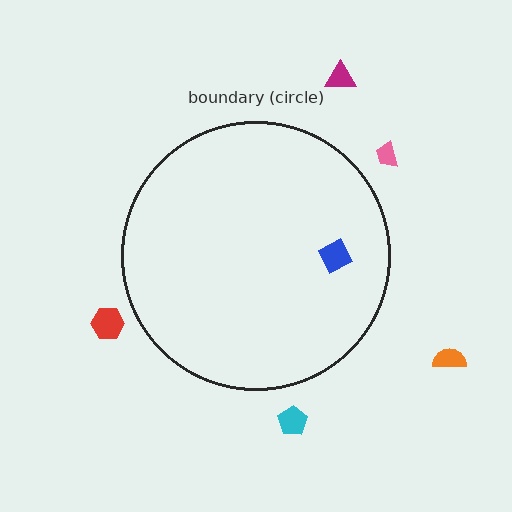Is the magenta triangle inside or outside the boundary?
Outside.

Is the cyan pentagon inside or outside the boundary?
Outside.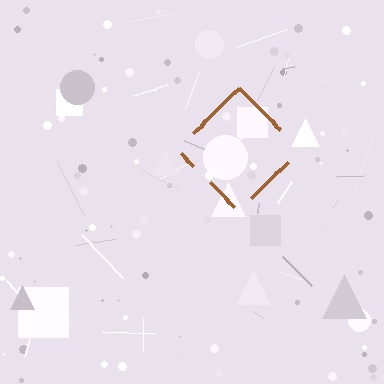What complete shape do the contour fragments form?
The contour fragments form a diamond.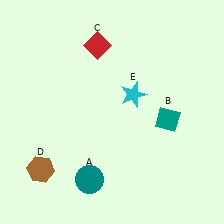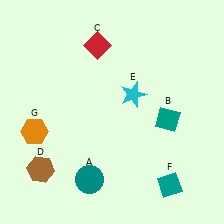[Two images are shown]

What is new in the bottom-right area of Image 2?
A teal diamond (F) was added in the bottom-right area of Image 2.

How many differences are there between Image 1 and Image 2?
There are 2 differences between the two images.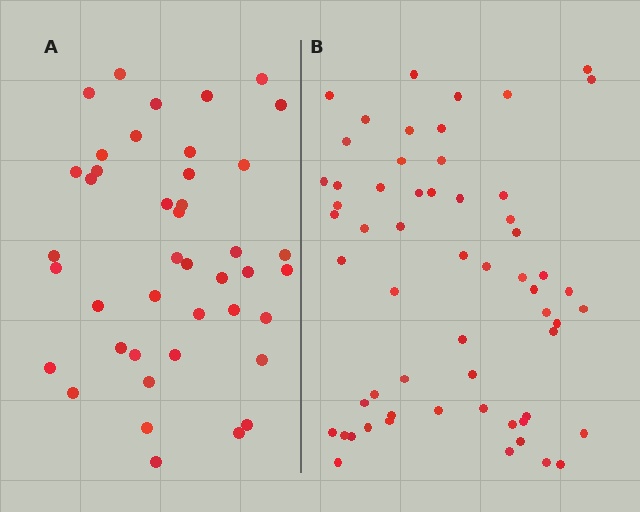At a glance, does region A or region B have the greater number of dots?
Region B (the right region) has more dots.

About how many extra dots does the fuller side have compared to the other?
Region B has approximately 15 more dots than region A.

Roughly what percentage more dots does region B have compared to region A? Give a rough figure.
About 40% more.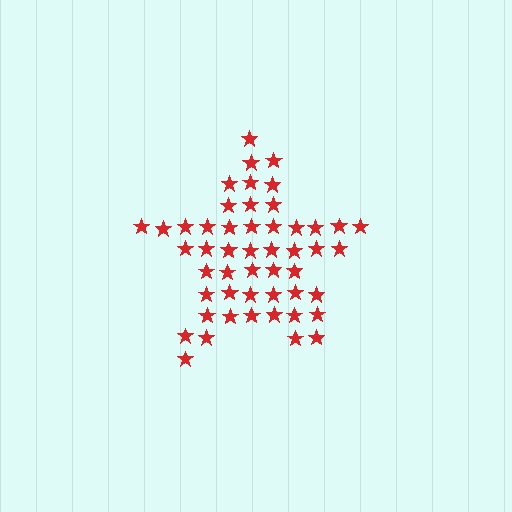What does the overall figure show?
The overall figure shows a star.